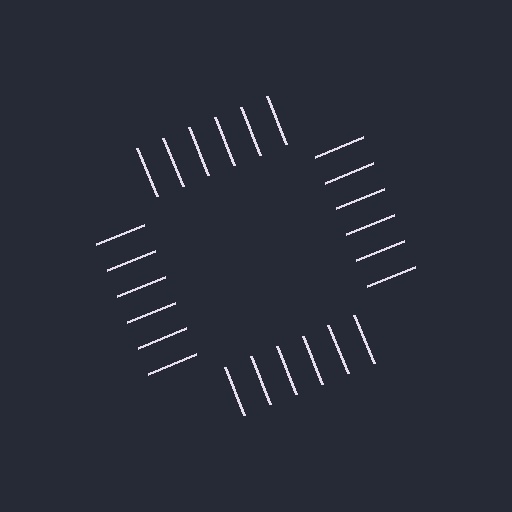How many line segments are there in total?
24 — 6 along each of the 4 edges.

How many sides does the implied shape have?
4 sides — the line-ends trace a square.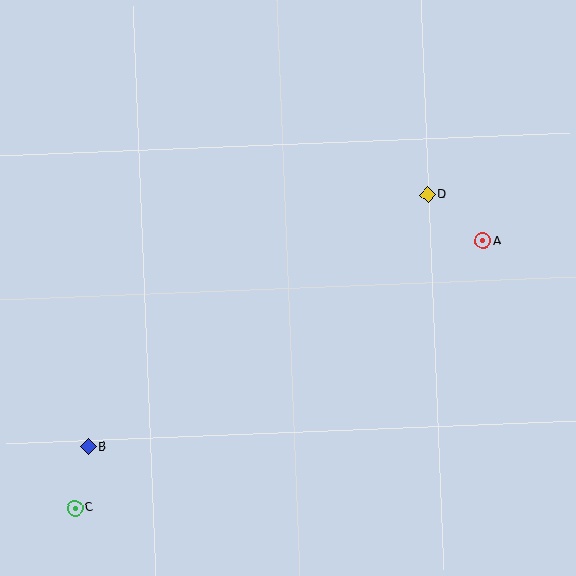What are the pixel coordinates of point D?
Point D is at (428, 195).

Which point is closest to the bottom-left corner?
Point C is closest to the bottom-left corner.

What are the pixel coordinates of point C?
Point C is at (75, 508).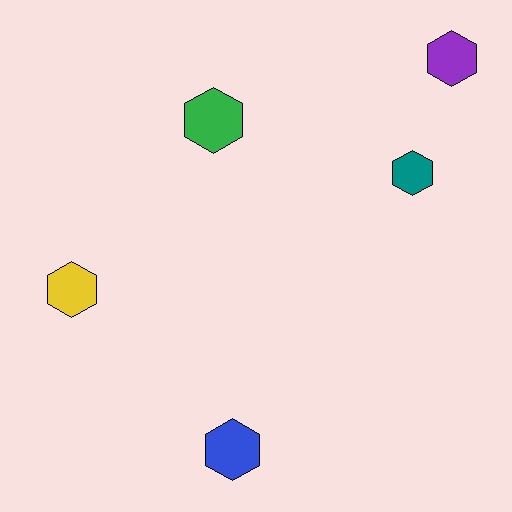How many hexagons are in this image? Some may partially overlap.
There are 5 hexagons.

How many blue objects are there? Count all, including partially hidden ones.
There is 1 blue object.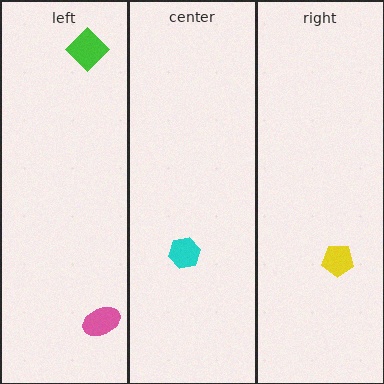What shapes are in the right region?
The yellow pentagon.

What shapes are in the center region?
The cyan hexagon.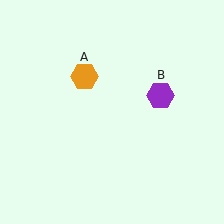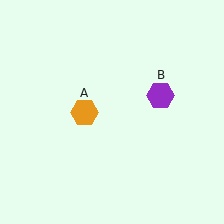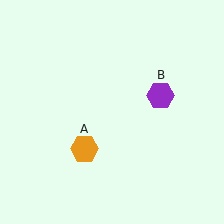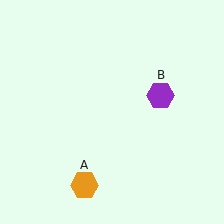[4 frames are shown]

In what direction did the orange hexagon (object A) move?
The orange hexagon (object A) moved down.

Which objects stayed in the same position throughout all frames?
Purple hexagon (object B) remained stationary.